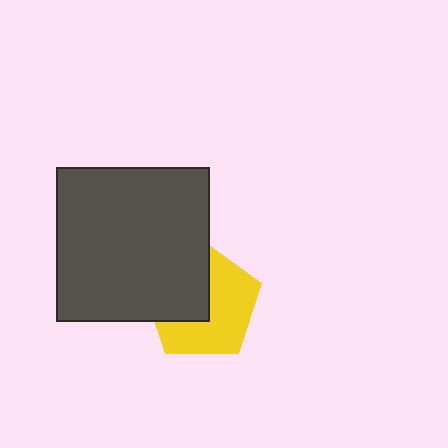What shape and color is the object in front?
The object in front is a dark gray square.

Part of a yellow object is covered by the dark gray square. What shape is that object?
It is a pentagon.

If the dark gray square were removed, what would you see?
You would see the complete yellow pentagon.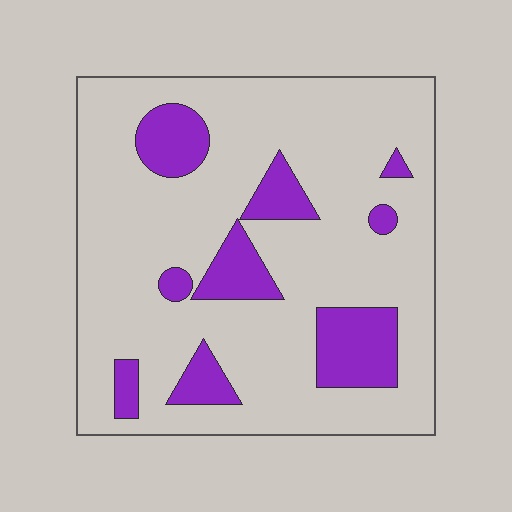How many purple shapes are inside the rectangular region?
9.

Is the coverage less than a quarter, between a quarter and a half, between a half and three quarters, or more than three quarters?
Less than a quarter.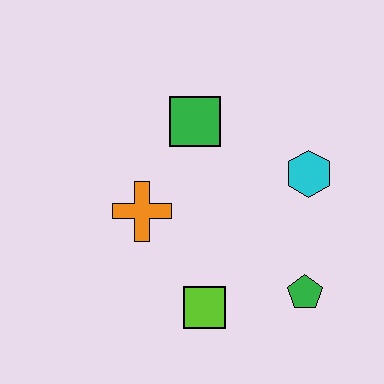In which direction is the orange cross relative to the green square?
The orange cross is below the green square.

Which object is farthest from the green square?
The green pentagon is farthest from the green square.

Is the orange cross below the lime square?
No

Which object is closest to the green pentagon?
The lime square is closest to the green pentagon.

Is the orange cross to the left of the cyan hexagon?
Yes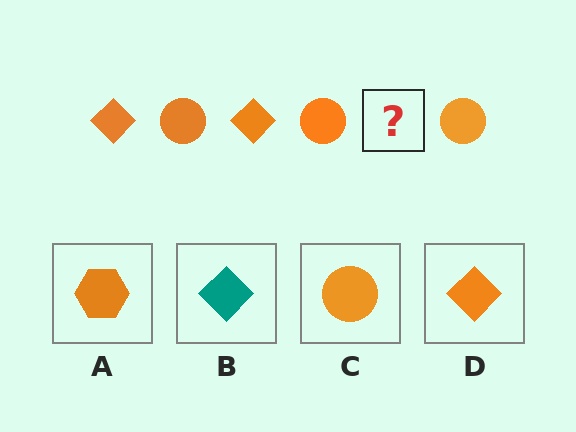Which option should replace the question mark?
Option D.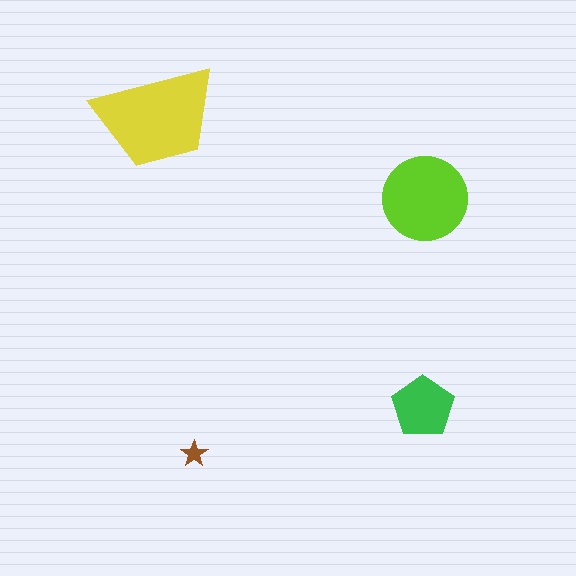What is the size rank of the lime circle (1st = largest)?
2nd.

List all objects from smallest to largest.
The brown star, the green pentagon, the lime circle, the yellow trapezoid.